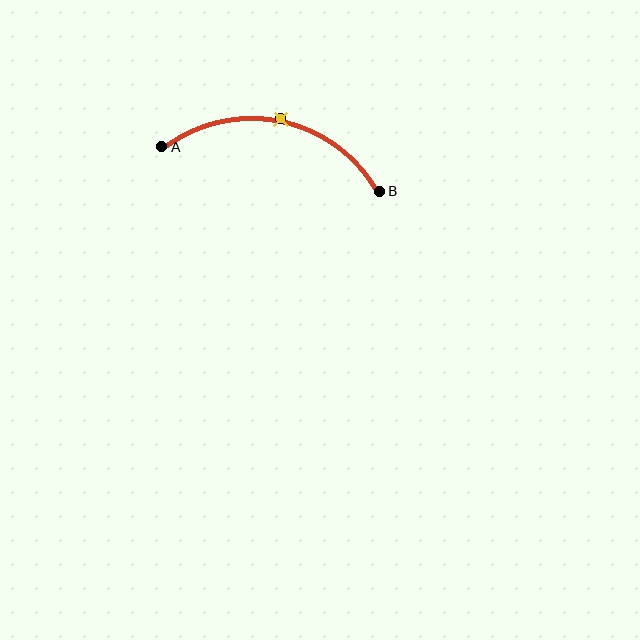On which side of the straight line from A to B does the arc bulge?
The arc bulges above the straight line connecting A and B.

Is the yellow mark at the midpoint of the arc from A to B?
Yes. The yellow mark lies on the arc at equal arc-length from both A and B — it is the arc midpoint.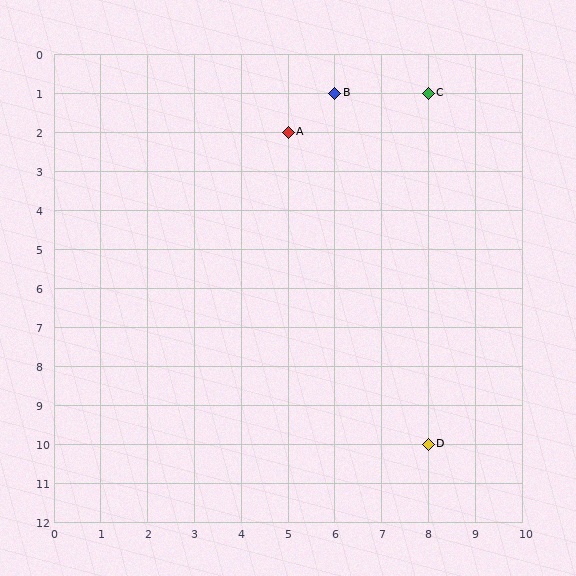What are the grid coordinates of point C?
Point C is at grid coordinates (8, 1).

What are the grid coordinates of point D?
Point D is at grid coordinates (8, 10).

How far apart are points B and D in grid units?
Points B and D are 2 columns and 9 rows apart (about 9.2 grid units diagonally).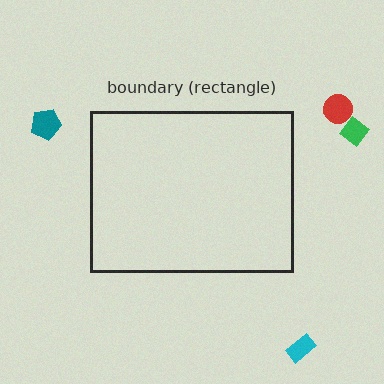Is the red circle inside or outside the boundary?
Outside.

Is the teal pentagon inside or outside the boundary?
Outside.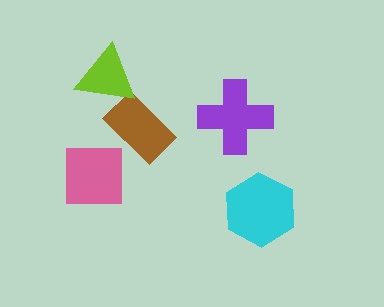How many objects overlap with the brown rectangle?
1 object overlaps with the brown rectangle.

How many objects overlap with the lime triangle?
1 object overlaps with the lime triangle.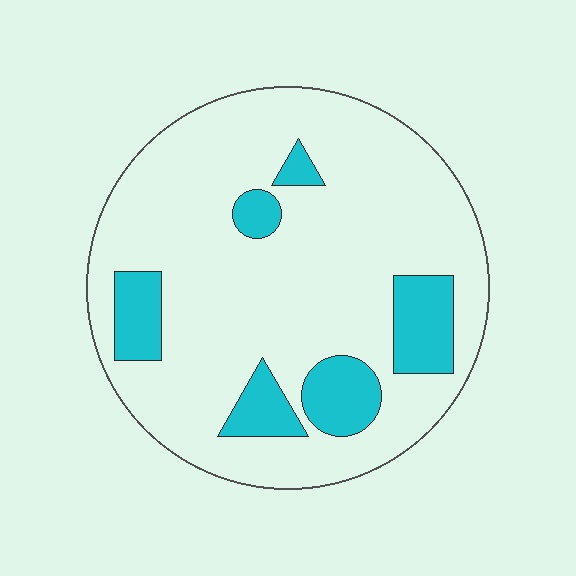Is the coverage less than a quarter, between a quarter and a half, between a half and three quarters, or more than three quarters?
Less than a quarter.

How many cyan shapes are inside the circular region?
6.